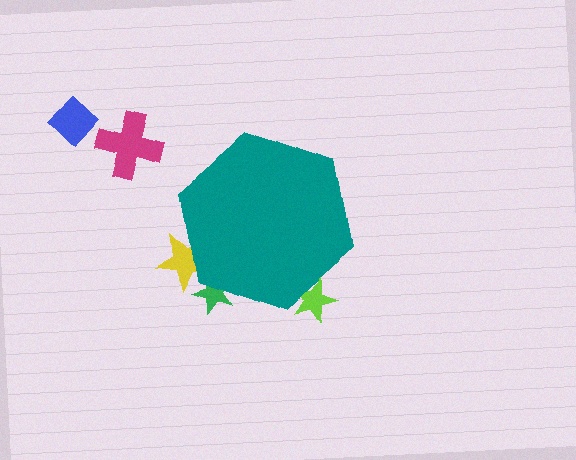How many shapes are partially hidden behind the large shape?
3 shapes are partially hidden.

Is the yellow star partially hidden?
Yes, the yellow star is partially hidden behind the teal hexagon.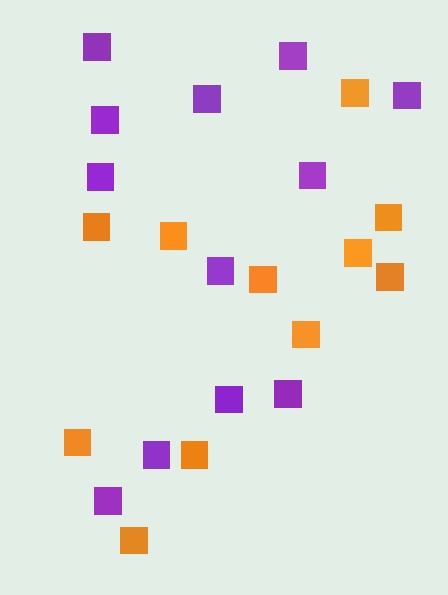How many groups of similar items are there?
There are 2 groups: one group of purple squares (12) and one group of orange squares (11).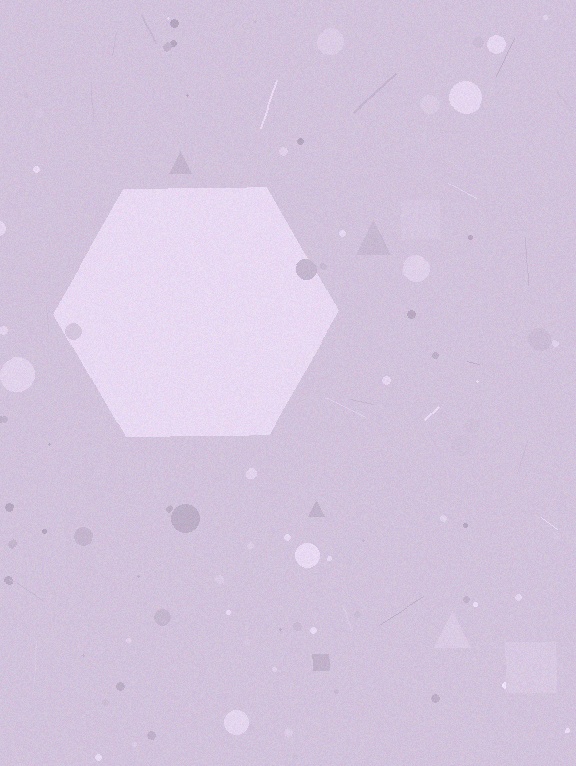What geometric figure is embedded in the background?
A hexagon is embedded in the background.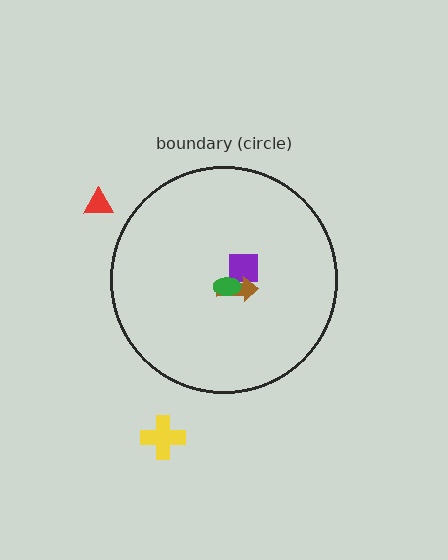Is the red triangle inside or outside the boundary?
Outside.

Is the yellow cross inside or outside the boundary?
Outside.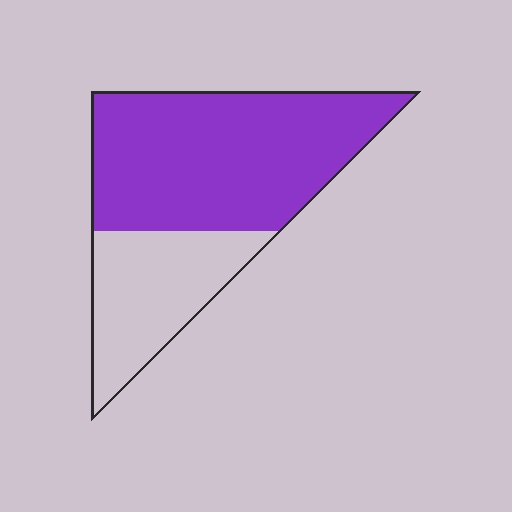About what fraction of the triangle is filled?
About two thirds (2/3).